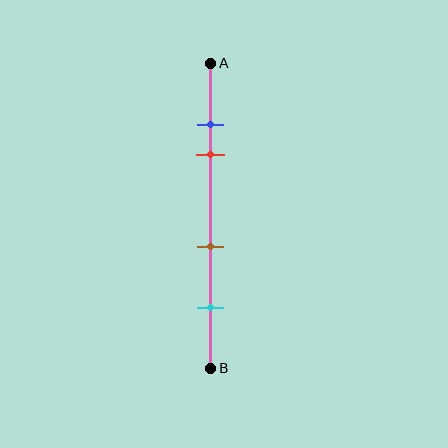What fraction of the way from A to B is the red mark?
The red mark is approximately 30% (0.3) of the way from A to B.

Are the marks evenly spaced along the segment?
No, the marks are not evenly spaced.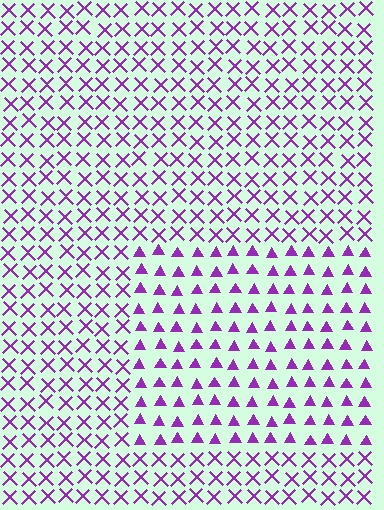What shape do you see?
I see a rectangle.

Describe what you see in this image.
The image is filled with small purple elements arranged in a uniform grid. A rectangle-shaped region contains triangles, while the surrounding area contains X marks. The boundary is defined purely by the change in element shape.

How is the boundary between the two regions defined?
The boundary is defined by a change in element shape: triangles inside vs. X marks outside. All elements share the same color and spacing.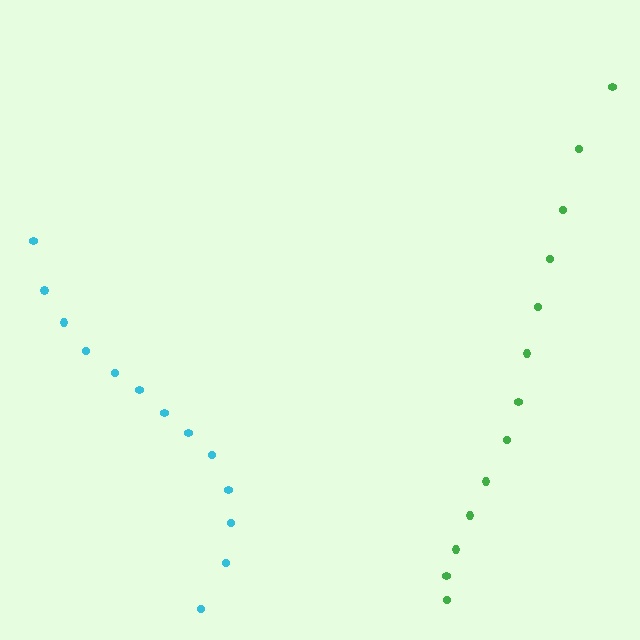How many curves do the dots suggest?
There are 2 distinct paths.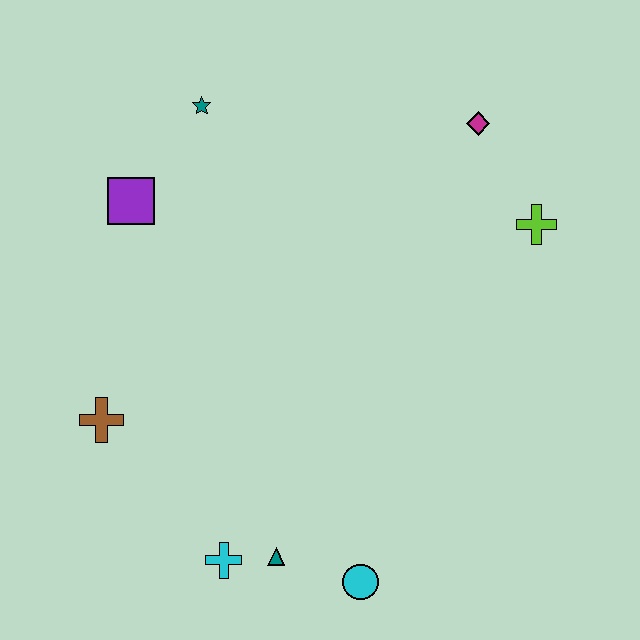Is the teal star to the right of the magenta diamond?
No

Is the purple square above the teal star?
No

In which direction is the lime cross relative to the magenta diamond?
The lime cross is below the magenta diamond.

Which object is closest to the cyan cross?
The teal triangle is closest to the cyan cross.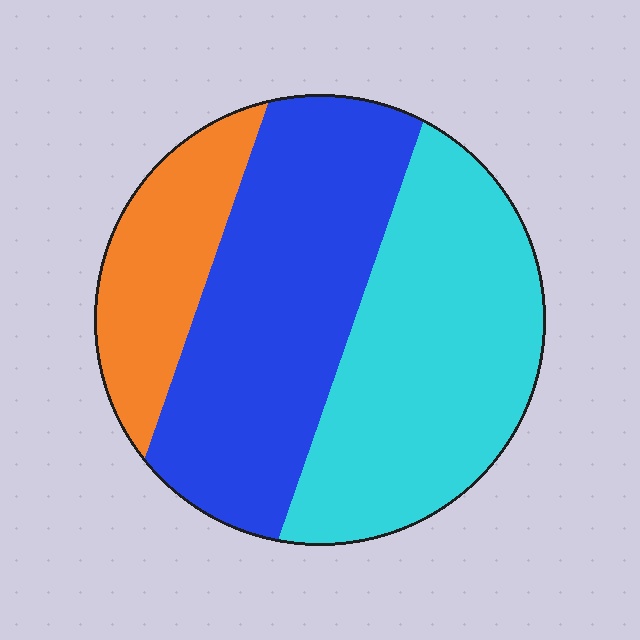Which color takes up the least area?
Orange, at roughly 20%.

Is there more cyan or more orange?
Cyan.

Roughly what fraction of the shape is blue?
Blue takes up about two fifths (2/5) of the shape.